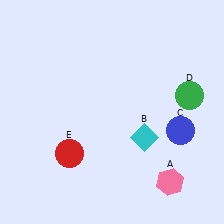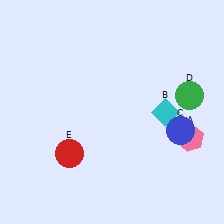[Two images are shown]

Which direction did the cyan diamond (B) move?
The cyan diamond (B) moved up.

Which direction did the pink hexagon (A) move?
The pink hexagon (A) moved up.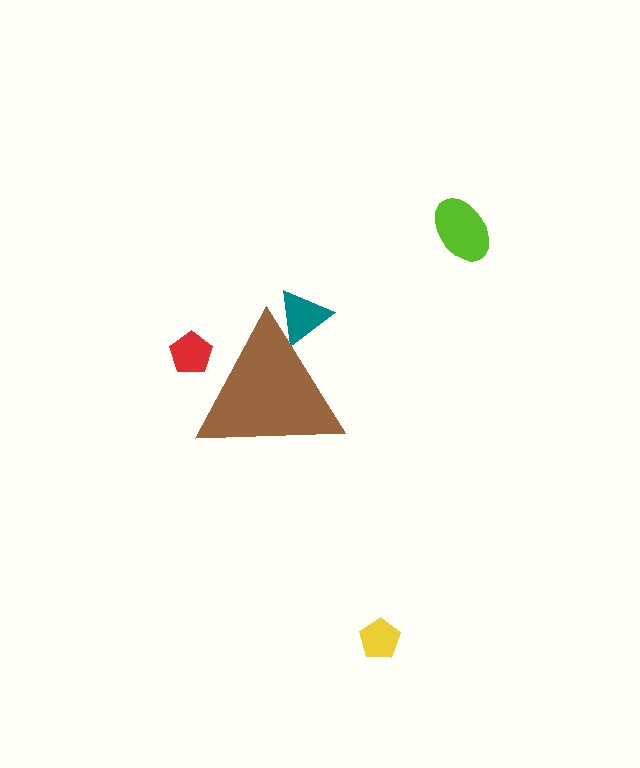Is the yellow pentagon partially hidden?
No, the yellow pentagon is fully visible.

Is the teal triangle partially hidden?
Yes, the teal triangle is partially hidden behind the brown triangle.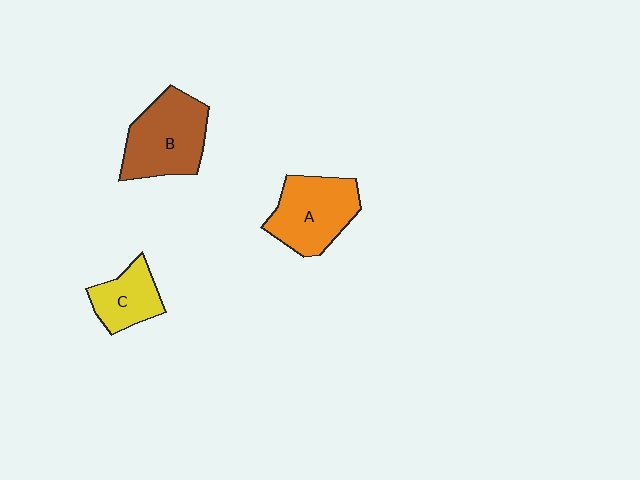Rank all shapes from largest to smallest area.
From largest to smallest: B (brown), A (orange), C (yellow).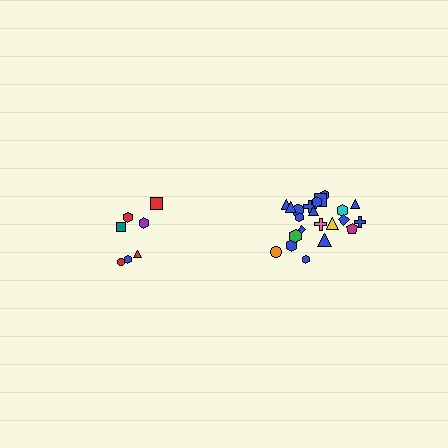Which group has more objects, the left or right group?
The right group.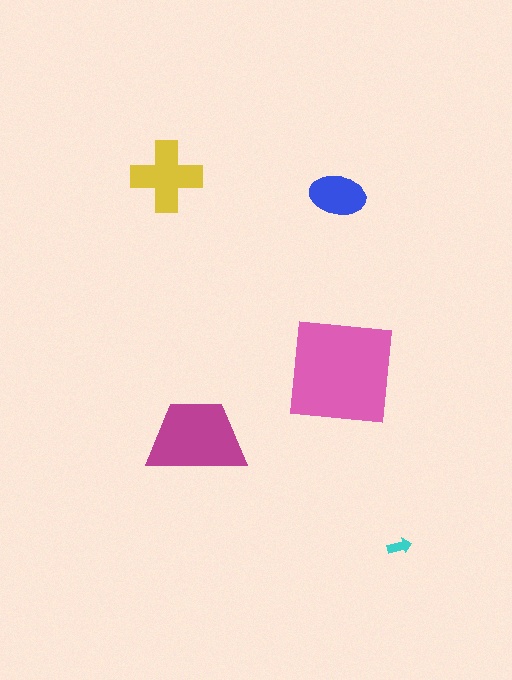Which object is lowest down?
The cyan arrow is bottommost.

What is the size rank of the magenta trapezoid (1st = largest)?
2nd.